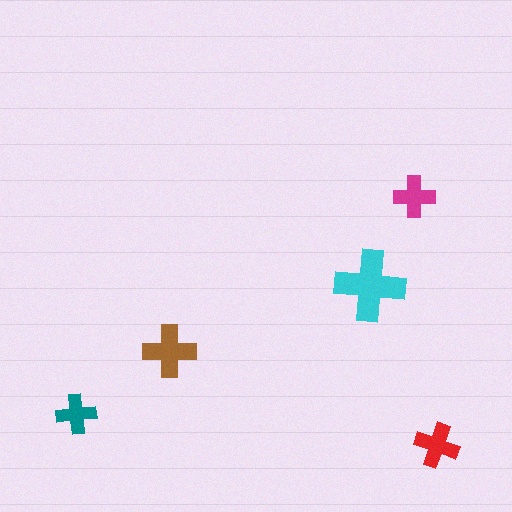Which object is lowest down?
The red cross is bottommost.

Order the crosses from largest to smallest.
the cyan one, the brown one, the red one, the magenta one, the teal one.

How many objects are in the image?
There are 5 objects in the image.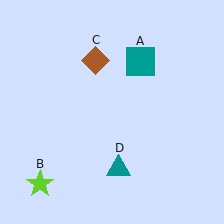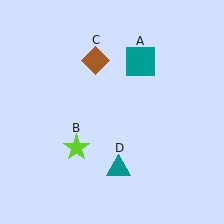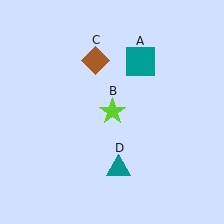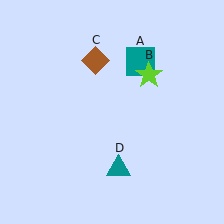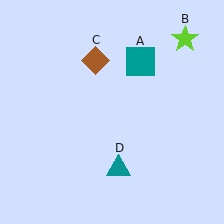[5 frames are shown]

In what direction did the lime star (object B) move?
The lime star (object B) moved up and to the right.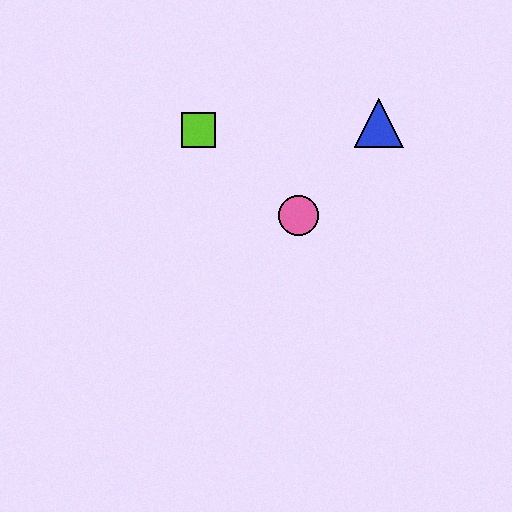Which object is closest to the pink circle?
The blue triangle is closest to the pink circle.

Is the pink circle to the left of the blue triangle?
Yes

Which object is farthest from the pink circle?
The lime square is farthest from the pink circle.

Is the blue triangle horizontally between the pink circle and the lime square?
No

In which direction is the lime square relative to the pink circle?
The lime square is to the left of the pink circle.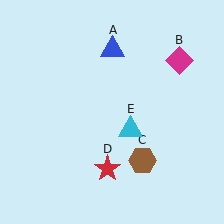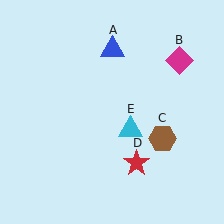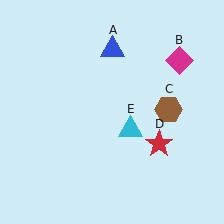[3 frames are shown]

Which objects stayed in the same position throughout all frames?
Blue triangle (object A) and magenta diamond (object B) and cyan triangle (object E) remained stationary.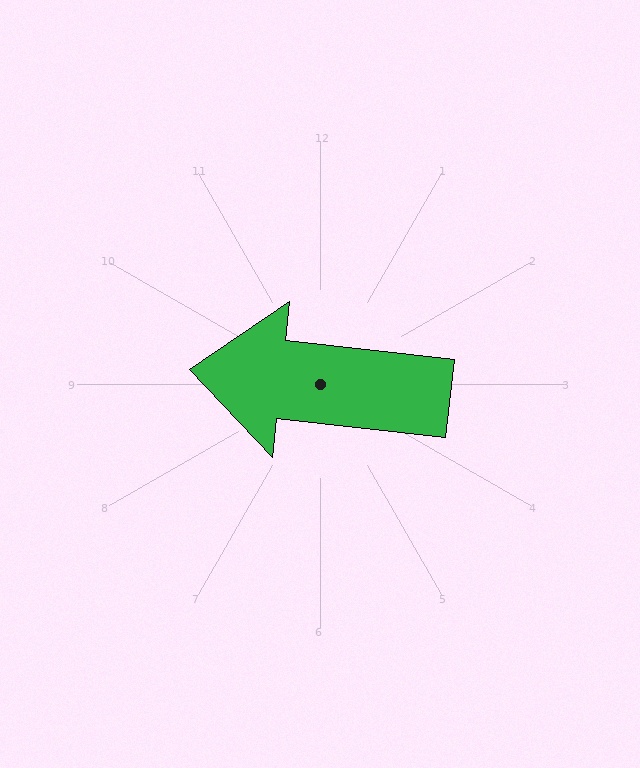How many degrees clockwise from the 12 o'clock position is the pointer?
Approximately 276 degrees.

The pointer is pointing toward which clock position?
Roughly 9 o'clock.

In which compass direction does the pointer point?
West.